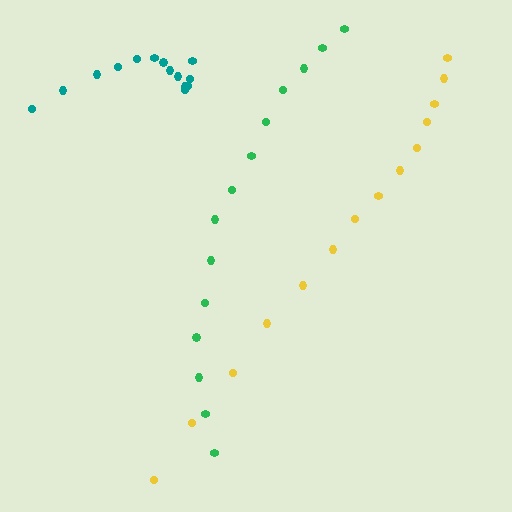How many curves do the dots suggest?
There are 3 distinct paths.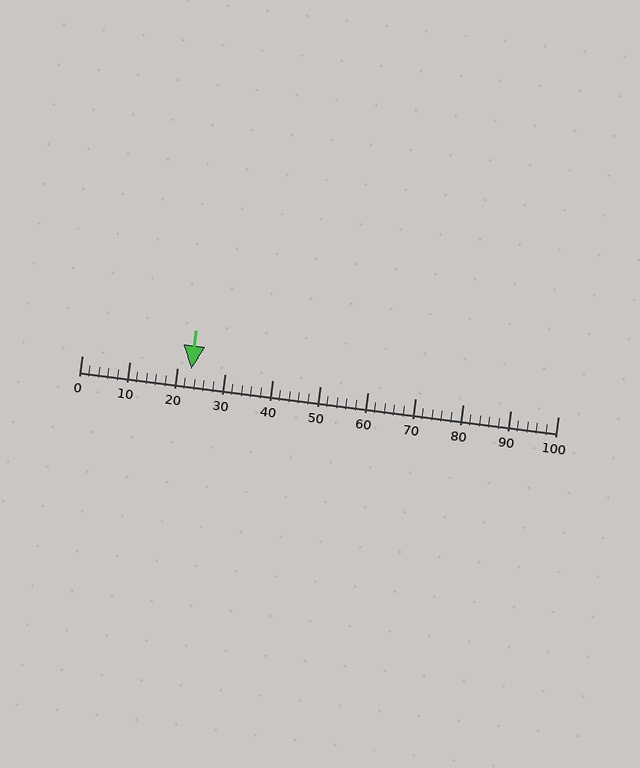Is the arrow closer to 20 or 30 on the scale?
The arrow is closer to 20.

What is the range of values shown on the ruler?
The ruler shows values from 0 to 100.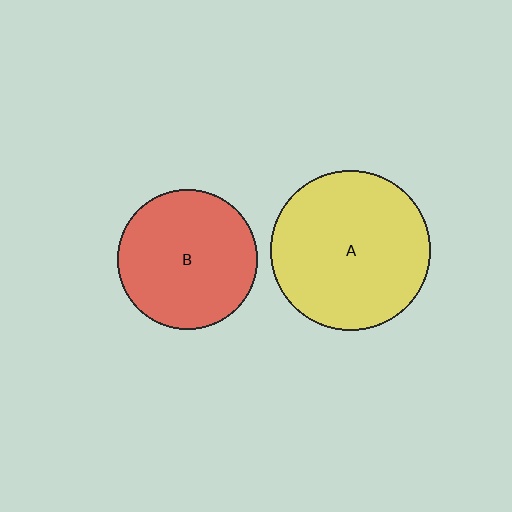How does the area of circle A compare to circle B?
Approximately 1.3 times.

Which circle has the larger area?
Circle A (yellow).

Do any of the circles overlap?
No, none of the circles overlap.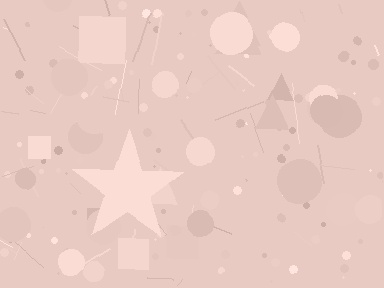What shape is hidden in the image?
A star is hidden in the image.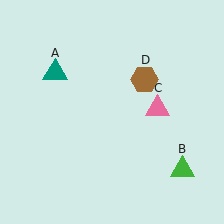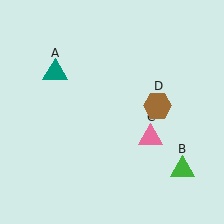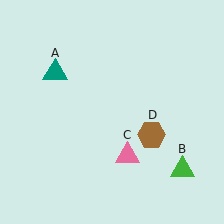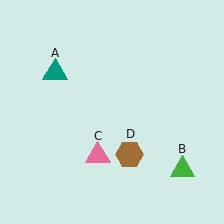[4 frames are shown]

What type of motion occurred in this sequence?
The pink triangle (object C), brown hexagon (object D) rotated clockwise around the center of the scene.